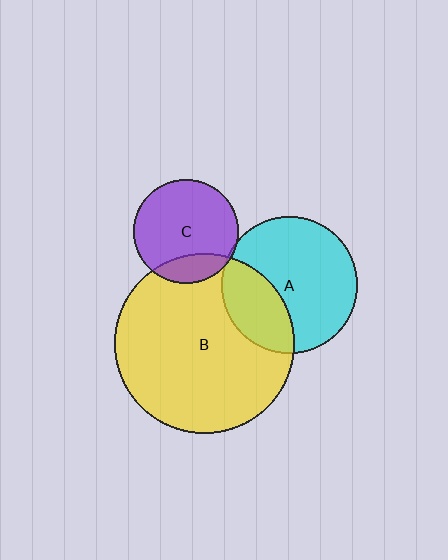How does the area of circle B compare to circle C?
Approximately 3.0 times.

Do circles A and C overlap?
Yes.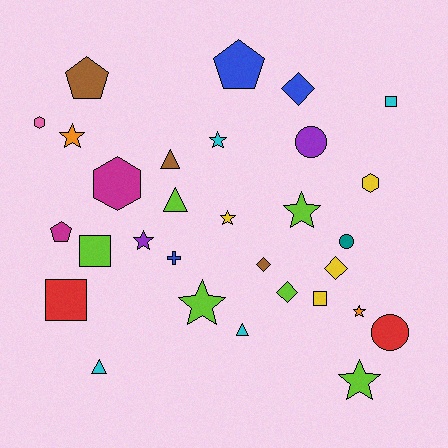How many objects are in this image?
There are 30 objects.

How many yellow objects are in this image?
There are 4 yellow objects.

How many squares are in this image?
There are 4 squares.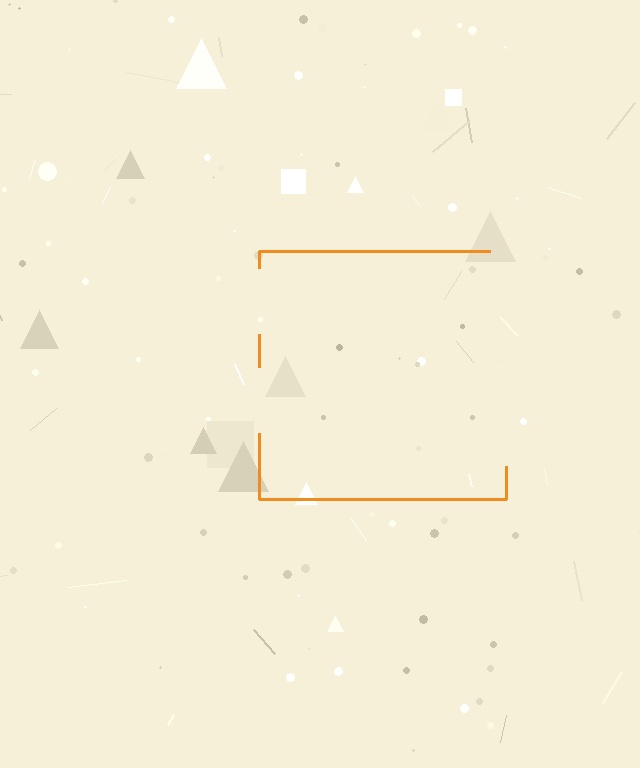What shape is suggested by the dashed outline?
The dashed outline suggests a square.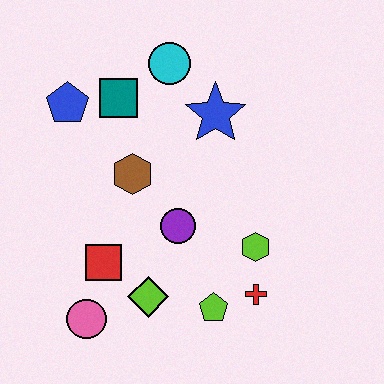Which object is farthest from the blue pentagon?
The red cross is farthest from the blue pentagon.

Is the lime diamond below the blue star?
Yes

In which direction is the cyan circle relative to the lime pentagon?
The cyan circle is above the lime pentagon.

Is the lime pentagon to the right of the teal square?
Yes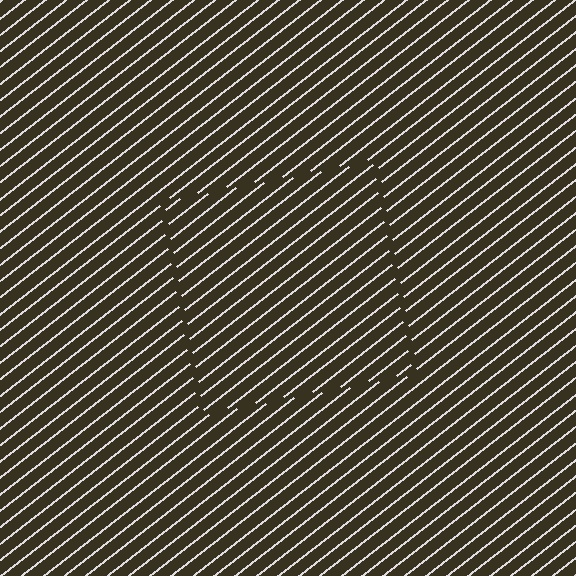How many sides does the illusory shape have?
4 sides — the line-ends trace a square.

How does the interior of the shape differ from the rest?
The interior of the shape contains the same grating, shifted by half a period — the contour is defined by the phase discontinuity where line-ends from the inner and outer gratings abut.